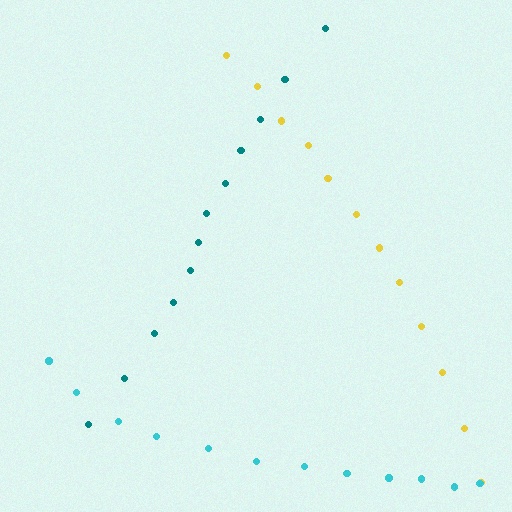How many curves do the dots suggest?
There are 3 distinct paths.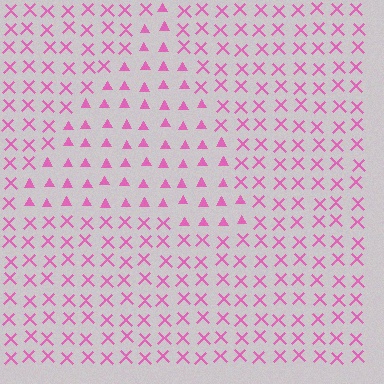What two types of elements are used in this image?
The image uses triangles inside the triangle region and X marks outside it.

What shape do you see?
I see a triangle.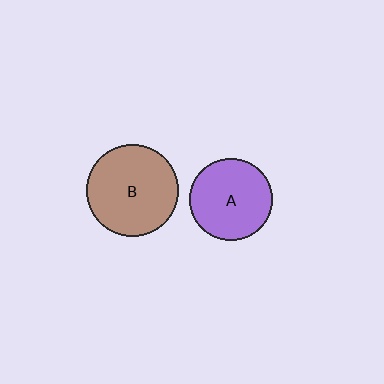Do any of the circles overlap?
No, none of the circles overlap.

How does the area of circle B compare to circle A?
Approximately 1.2 times.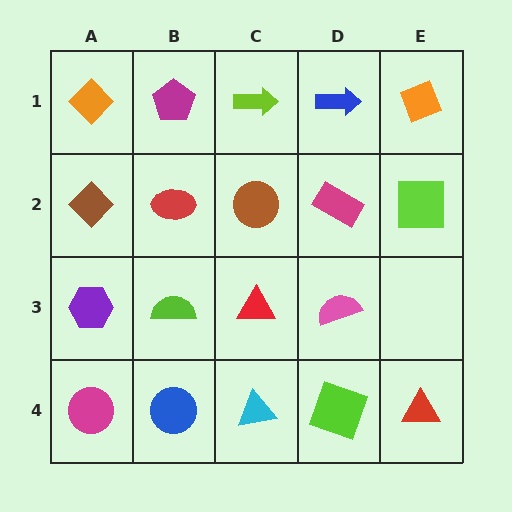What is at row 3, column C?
A red triangle.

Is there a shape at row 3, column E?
No, that cell is empty.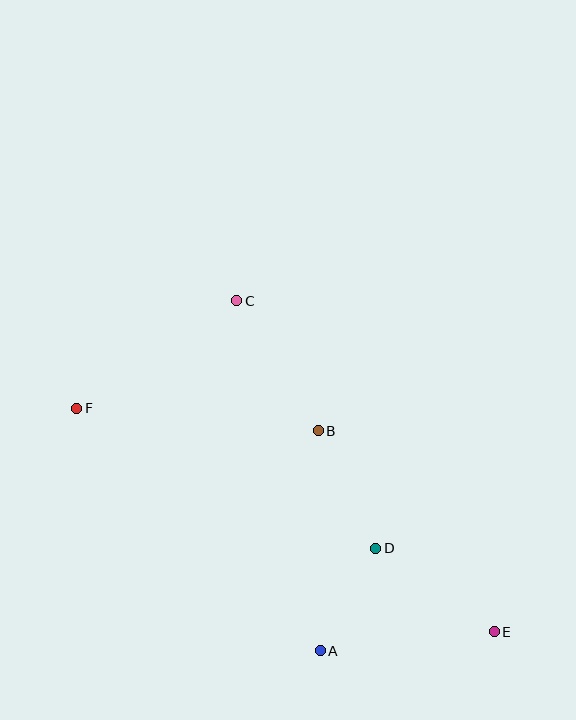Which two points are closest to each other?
Points A and D are closest to each other.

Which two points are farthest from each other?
Points E and F are farthest from each other.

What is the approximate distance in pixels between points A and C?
The distance between A and C is approximately 359 pixels.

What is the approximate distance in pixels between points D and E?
The distance between D and E is approximately 145 pixels.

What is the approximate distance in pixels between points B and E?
The distance between B and E is approximately 267 pixels.